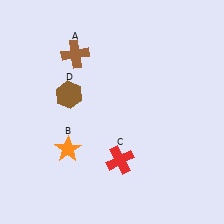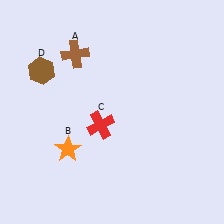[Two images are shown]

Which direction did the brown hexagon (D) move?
The brown hexagon (D) moved left.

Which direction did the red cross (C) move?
The red cross (C) moved up.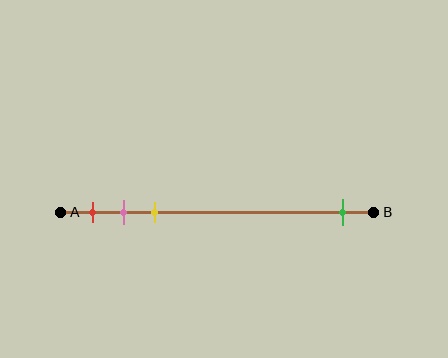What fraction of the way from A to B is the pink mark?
The pink mark is approximately 20% (0.2) of the way from A to B.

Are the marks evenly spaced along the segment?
No, the marks are not evenly spaced.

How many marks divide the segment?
There are 4 marks dividing the segment.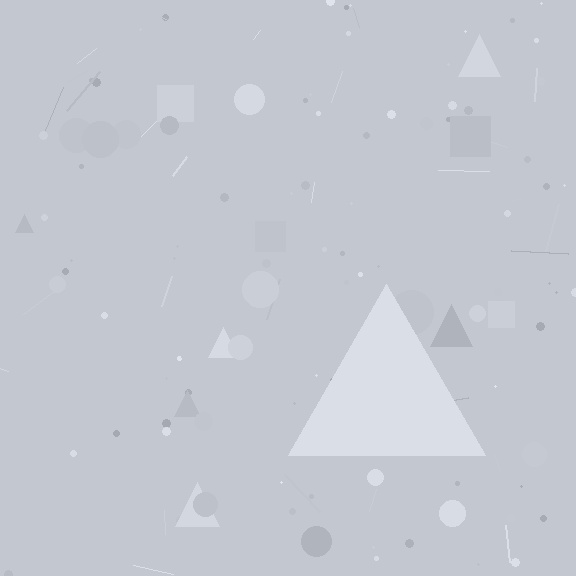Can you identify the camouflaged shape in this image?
The camouflaged shape is a triangle.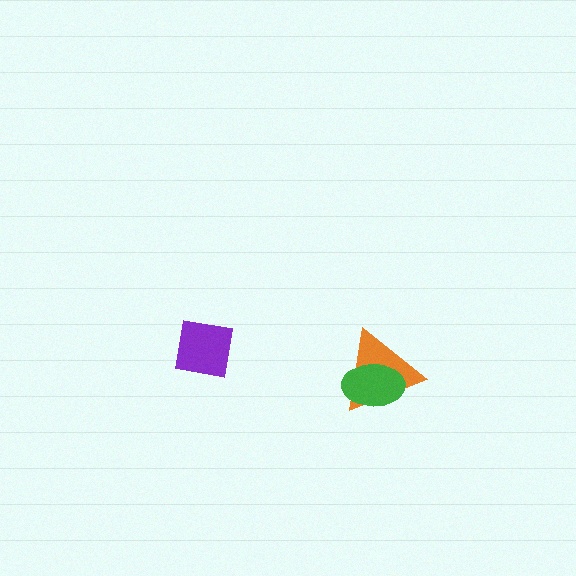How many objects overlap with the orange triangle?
1 object overlaps with the orange triangle.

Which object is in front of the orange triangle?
The green ellipse is in front of the orange triangle.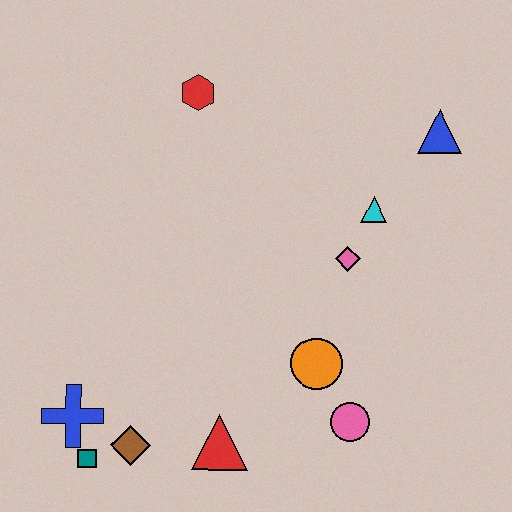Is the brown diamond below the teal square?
No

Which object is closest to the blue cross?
The teal square is closest to the blue cross.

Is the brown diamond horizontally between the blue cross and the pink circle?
Yes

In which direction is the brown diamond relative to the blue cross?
The brown diamond is to the right of the blue cross.